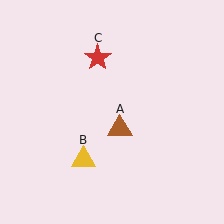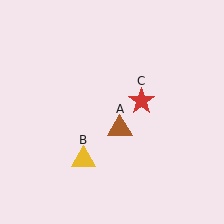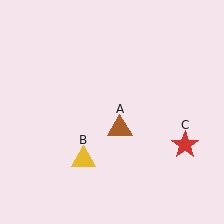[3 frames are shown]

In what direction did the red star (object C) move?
The red star (object C) moved down and to the right.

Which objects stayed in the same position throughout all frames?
Brown triangle (object A) and yellow triangle (object B) remained stationary.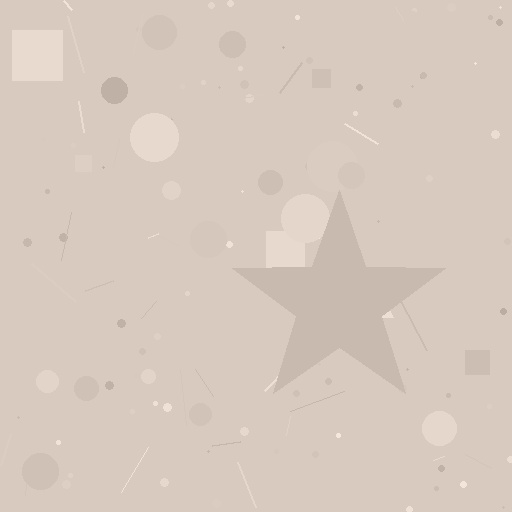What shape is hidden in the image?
A star is hidden in the image.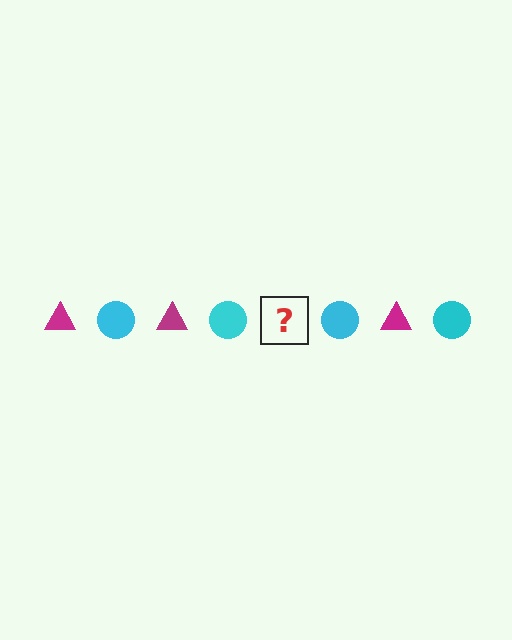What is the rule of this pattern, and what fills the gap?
The rule is that the pattern alternates between magenta triangle and cyan circle. The gap should be filled with a magenta triangle.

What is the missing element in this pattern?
The missing element is a magenta triangle.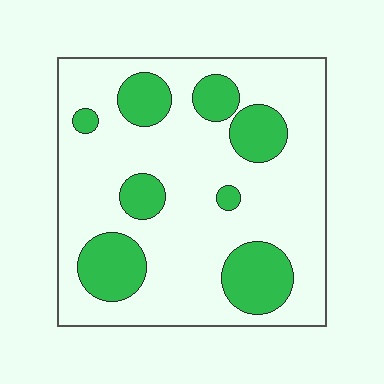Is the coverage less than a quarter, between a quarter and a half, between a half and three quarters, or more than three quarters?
Less than a quarter.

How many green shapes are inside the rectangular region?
8.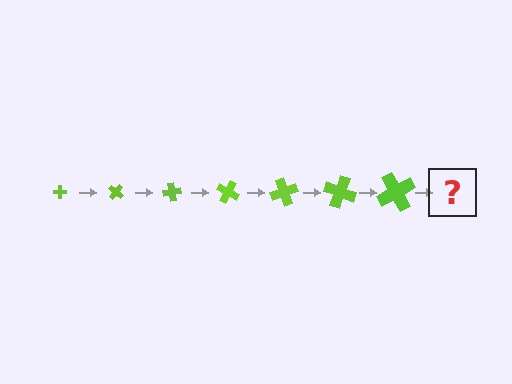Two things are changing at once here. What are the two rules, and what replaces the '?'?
The two rules are that the cross grows larger each step and it rotates 40 degrees each step. The '?' should be a cross, larger than the previous one and rotated 280 degrees from the start.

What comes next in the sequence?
The next element should be a cross, larger than the previous one and rotated 280 degrees from the start.